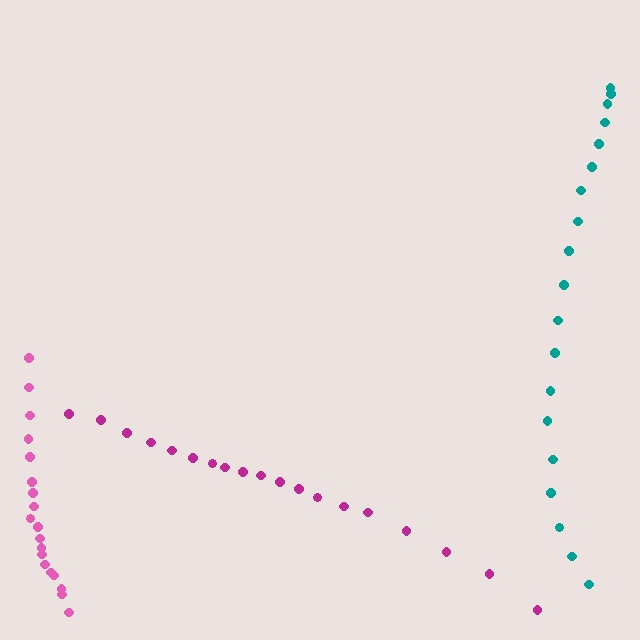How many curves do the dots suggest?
There are 3 distinct paths.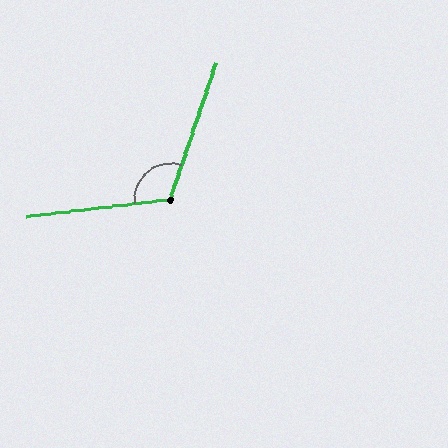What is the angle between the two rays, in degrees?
Approximately 115 degrees.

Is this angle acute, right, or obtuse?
It is obtuse.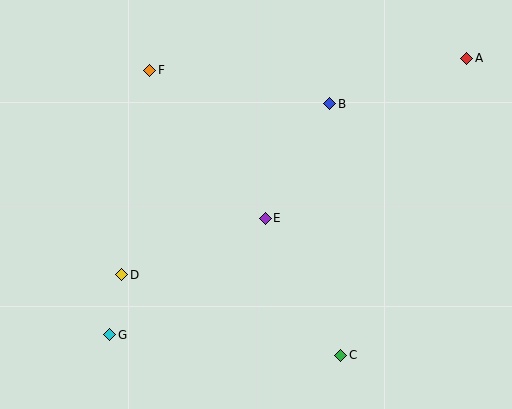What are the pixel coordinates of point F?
Point F is at (150, 70).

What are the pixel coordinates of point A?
Point A is at (467, 59).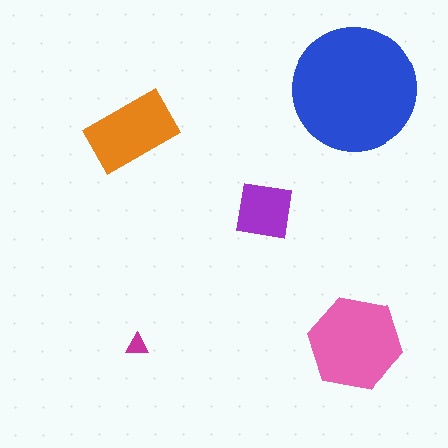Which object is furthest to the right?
The pink hexagon is rightmost.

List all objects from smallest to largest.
The magenta triangle, the purple square, the orange rectangle, the pink hexagon, the blue circle.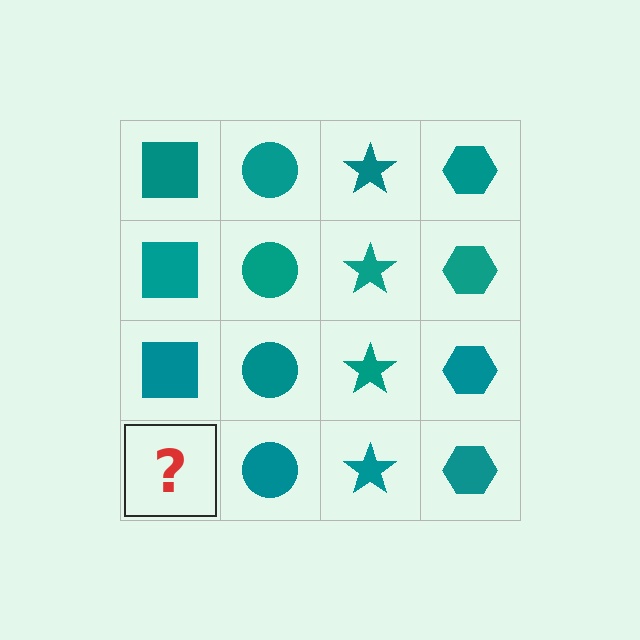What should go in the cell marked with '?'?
The missing cell should contain a teal square.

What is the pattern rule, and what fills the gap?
The rule is that each column has a consistent shape. The gap should be filled with a teal square.